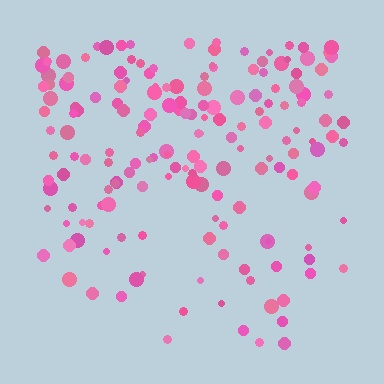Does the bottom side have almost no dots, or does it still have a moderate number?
Still a moderate number, just noticeably fewer than the top.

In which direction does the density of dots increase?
From bottom to top, with the top side densest.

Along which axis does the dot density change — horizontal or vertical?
Vertical.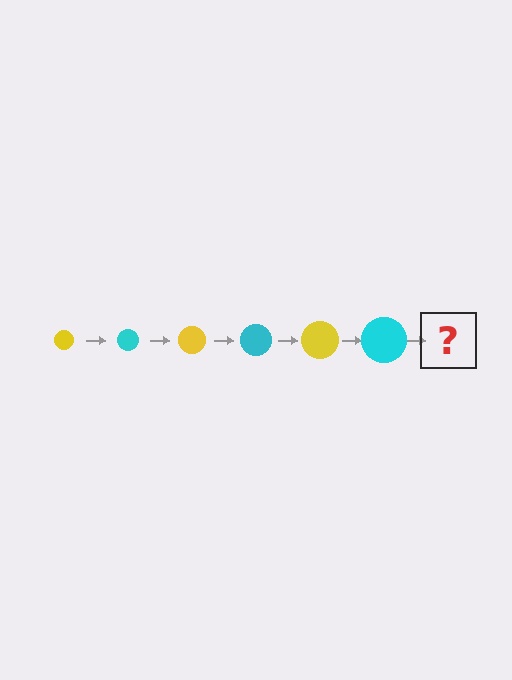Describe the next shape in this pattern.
It should be a yellow circle, larger than the previous one.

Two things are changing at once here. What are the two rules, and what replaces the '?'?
The two rules are that the circle grows larger each step and the color cycles through yellow and cyan. The '?' should be a yellow circle, larger than the previous one.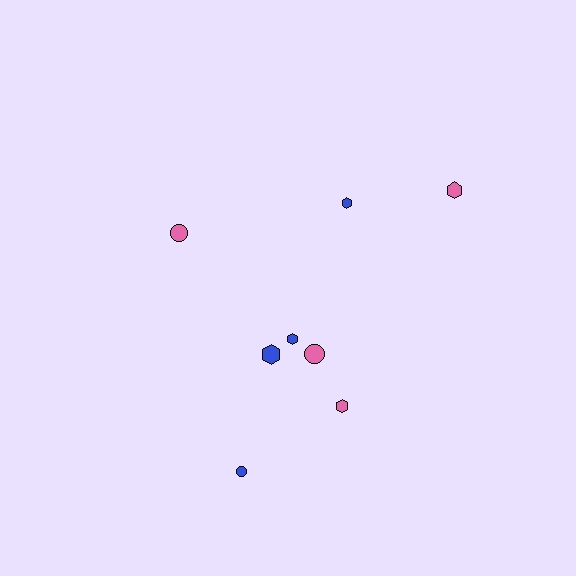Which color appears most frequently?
Pink, with 4 objects.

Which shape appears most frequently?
Hexagon, with 5 objects.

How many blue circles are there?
There is 1 blue circle.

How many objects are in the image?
There are 8 objects.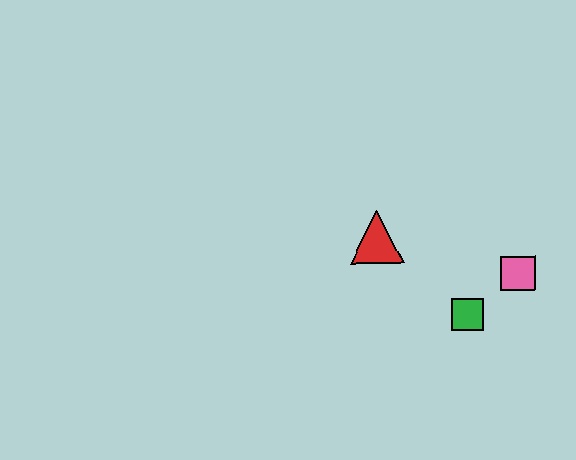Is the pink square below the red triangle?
Yes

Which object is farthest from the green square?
The red triangle is farthest from the green square.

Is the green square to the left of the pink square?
Yes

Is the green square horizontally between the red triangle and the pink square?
Yes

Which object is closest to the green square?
The pink square is closest to the green square.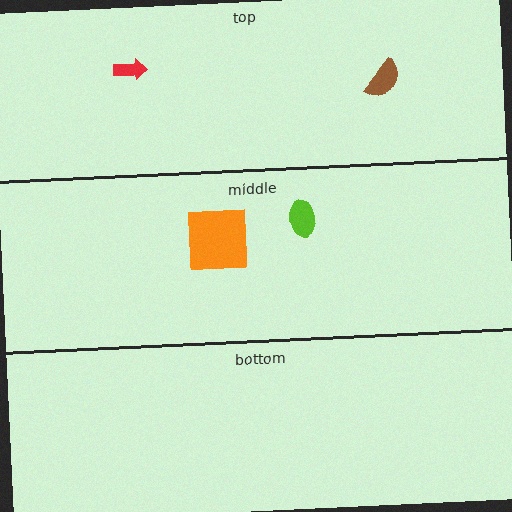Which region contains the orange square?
The middle region.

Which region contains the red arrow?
The top region.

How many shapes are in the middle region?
2.